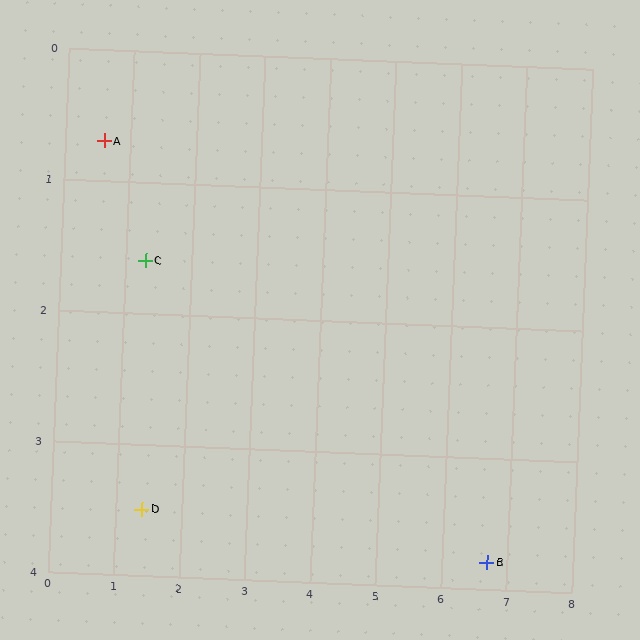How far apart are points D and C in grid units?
Points D and C are about 1.9 grid units apart.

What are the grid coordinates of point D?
Point D is at approximately (1.4, 3.5).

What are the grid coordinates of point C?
Point C is at approximately (1.3, 1.6).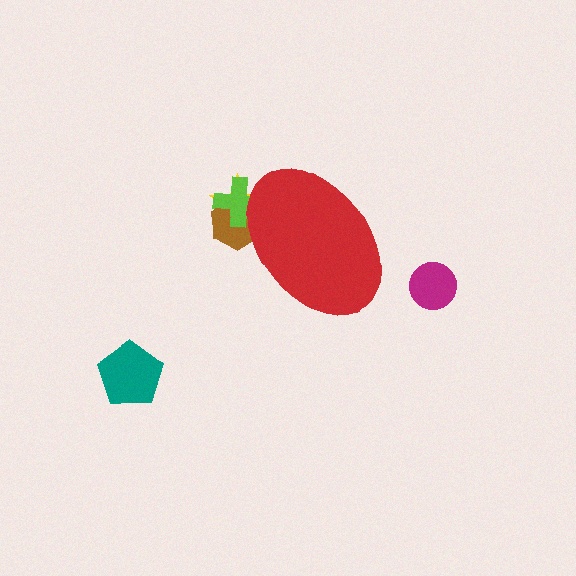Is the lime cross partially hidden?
Yes, the lime cross is partially hidden behind the red ellipse.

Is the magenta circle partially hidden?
No, the magenta circle is fully visible.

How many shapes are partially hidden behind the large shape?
3 shapes are partially hidden.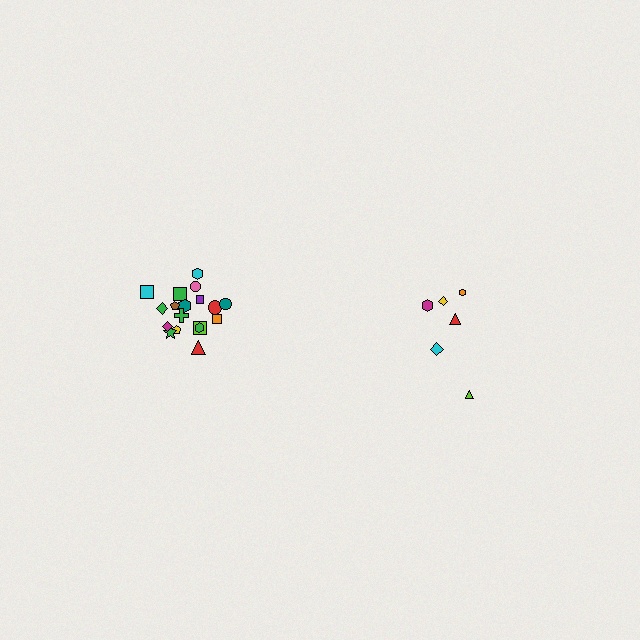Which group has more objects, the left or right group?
The left group.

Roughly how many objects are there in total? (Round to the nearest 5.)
Roughly 25 objects in total.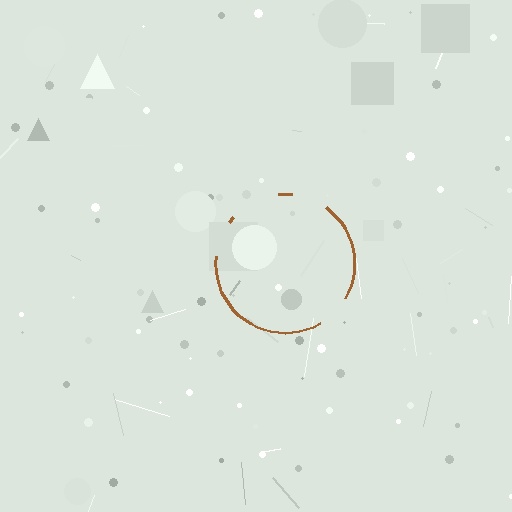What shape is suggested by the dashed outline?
The dashed outline suggests a circle.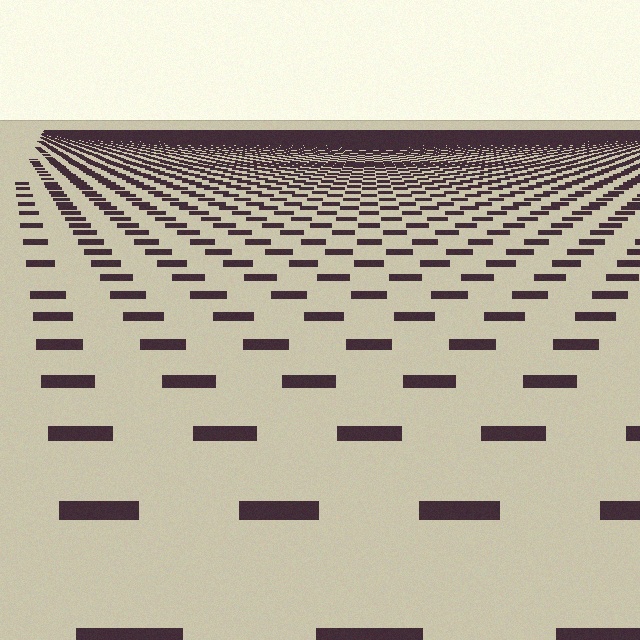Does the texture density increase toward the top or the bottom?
Density increases toward the top.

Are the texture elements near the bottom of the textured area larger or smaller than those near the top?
Larger. Near the bottom, elements are closer to the viewer and appear at a bigger on-screen size.